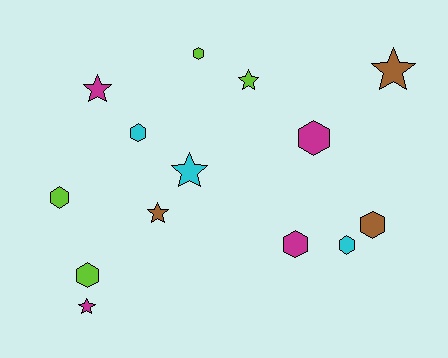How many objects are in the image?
There are 14 objects.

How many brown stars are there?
There are 2 brown stars.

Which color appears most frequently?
Lime, with 4 objects.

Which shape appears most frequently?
Hexagon, with 8 objects.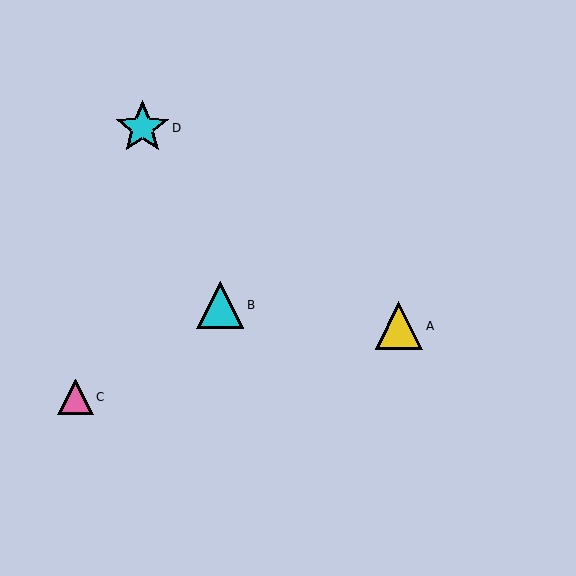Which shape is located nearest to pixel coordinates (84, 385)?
The pink triangle (labeled C) at (75, 397) is nearest to that location.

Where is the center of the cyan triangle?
The center of the cyan triangle is at (220, 305).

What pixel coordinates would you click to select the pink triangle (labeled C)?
Click at (75, 397) to select the pink triangle C.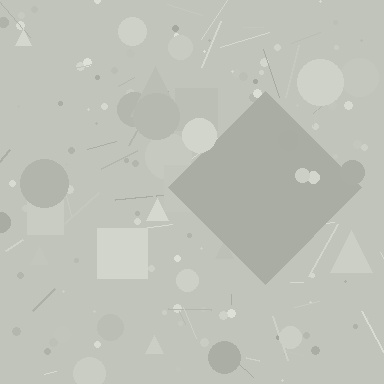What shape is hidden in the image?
A diamond is hidden in the image.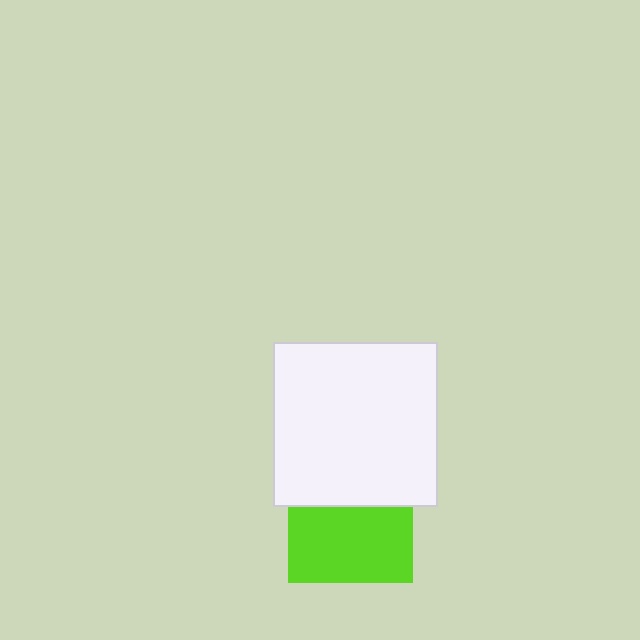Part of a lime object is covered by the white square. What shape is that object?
It is a square.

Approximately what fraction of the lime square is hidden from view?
Roughly 40% of the lime square is hidden behind the white square.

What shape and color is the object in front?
The object in front is a white square.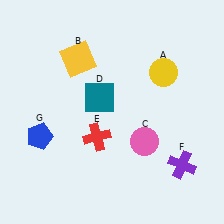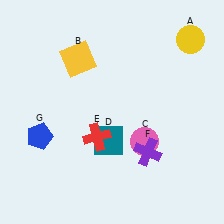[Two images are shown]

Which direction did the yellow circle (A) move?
The yellow circle (A) moved up.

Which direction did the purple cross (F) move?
The purple cross (F) moved left.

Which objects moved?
The objects that moved are: the yellow circle (A), the teal square (D), the purple cross (F).